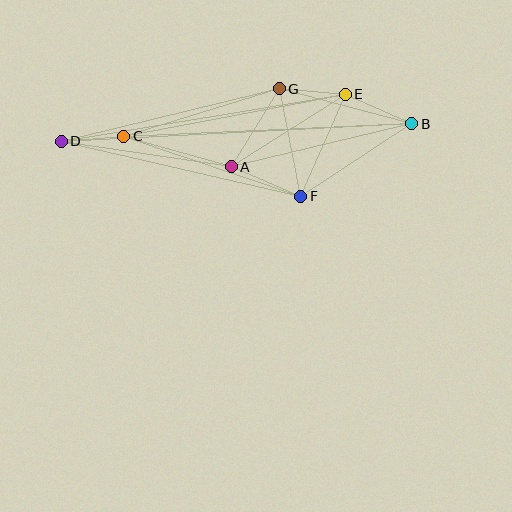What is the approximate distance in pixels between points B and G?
The distance between B and G is approximately 137 pixels.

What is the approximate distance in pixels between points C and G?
The distance between C and G is approximately 162 pixels.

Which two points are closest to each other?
Points C and D are closest to each other.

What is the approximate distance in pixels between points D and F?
The distance between D and F is approximately 246 pixels.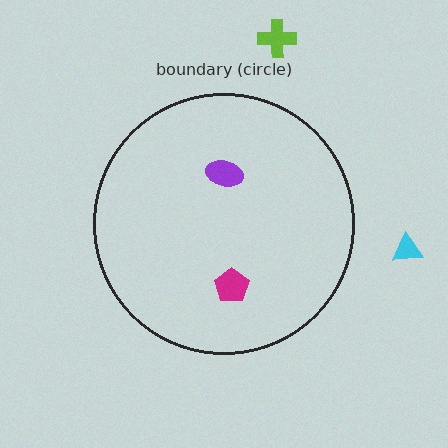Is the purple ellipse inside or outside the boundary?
Inside.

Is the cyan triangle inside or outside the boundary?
Outside.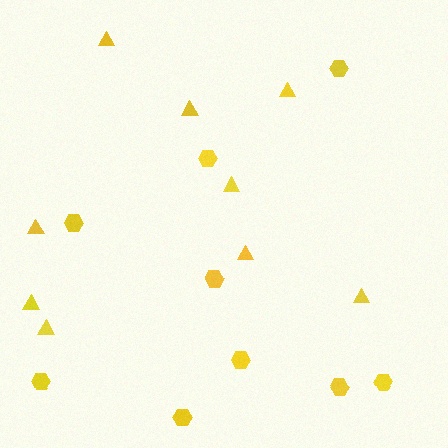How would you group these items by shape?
There are 2 groups: one group of hexagons (9) and one group of triangles (9).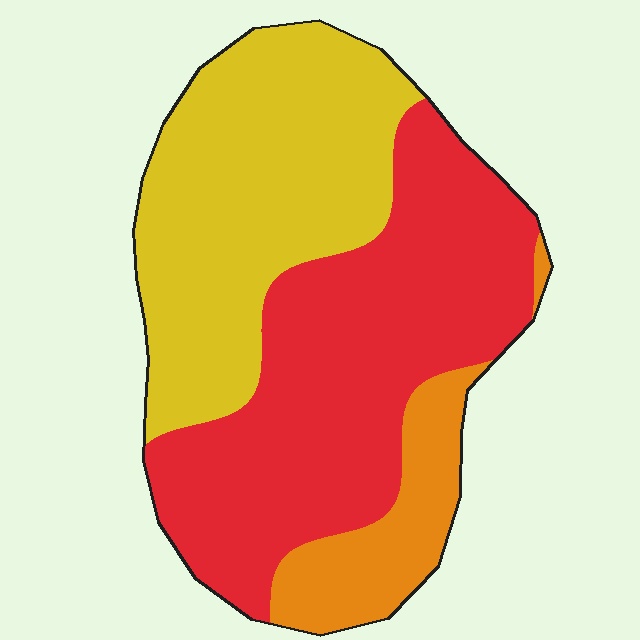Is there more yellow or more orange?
Yellow.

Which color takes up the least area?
Orange, at roughly 15%.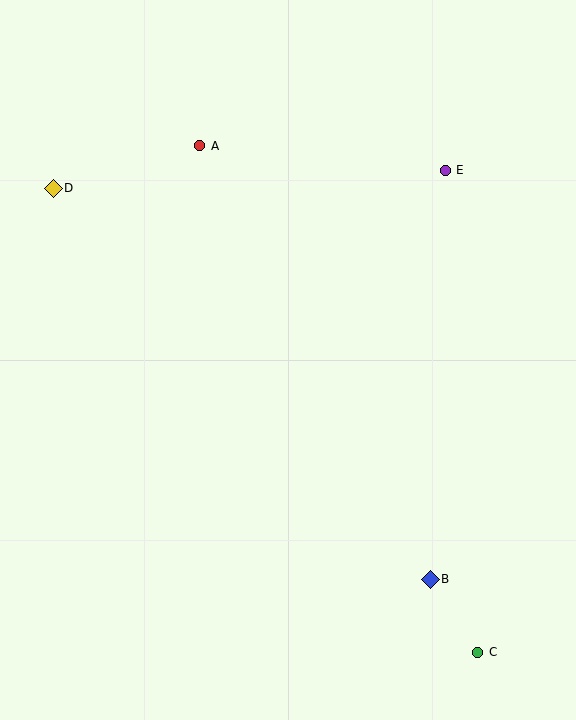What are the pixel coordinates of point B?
Point B is at (430, 579).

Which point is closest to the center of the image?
Point A at (200, 146) is closest to the center.